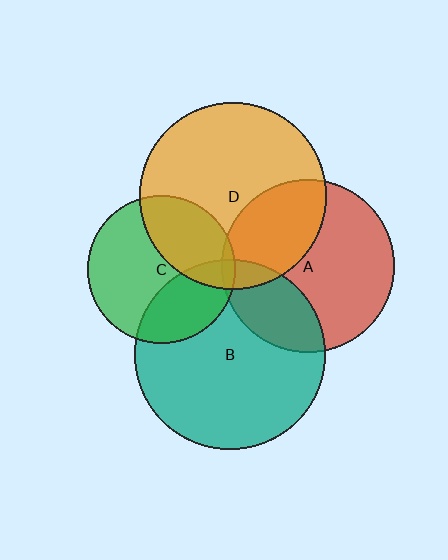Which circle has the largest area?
Circle B (teal).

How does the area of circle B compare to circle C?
Approximately 1.7 times.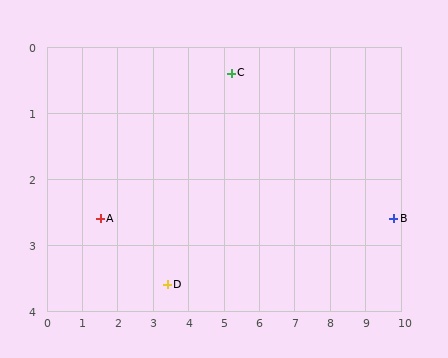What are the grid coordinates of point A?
Point A is at approximately (1.5, 2.6).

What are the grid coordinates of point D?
Point D is at approximately (3.4, 3.6).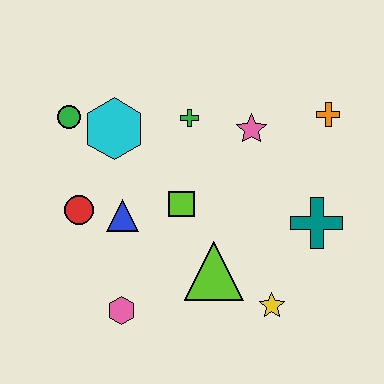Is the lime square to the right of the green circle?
Yes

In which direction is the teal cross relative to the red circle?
The teal cross is to the right of the red circle.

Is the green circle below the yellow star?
No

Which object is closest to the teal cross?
The yellow star is closest to the teal cross.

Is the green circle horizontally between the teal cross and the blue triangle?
No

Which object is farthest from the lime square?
The orange cross is farthest from the lime square.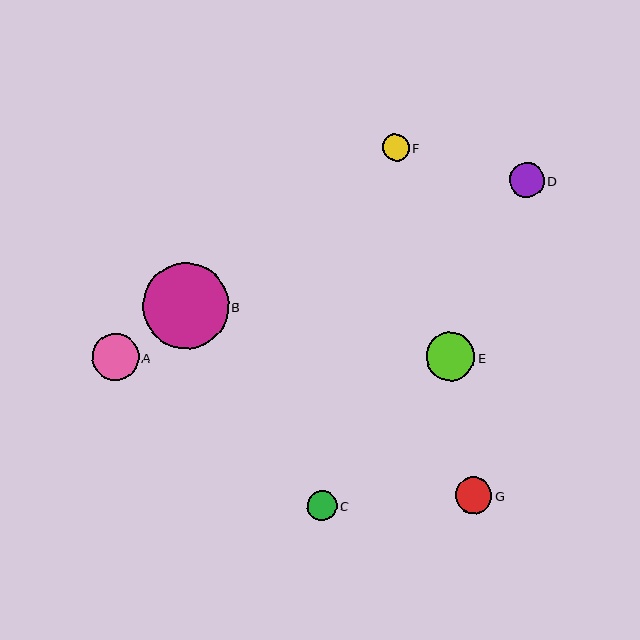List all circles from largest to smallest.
From largest to smallest: B, E, A, G, D, C, F.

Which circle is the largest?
Circle B is the largest with a size of approximately 86 pixels.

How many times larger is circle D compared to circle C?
Circle D is approximately 1.2 times the size of circle C.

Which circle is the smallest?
Circle F is the smallest with a size of approximately 26 pixels.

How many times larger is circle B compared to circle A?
Circle B is approximately 1.9 times the size of circle A.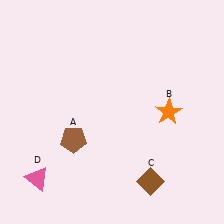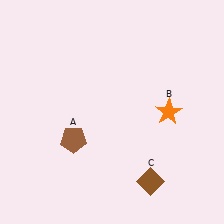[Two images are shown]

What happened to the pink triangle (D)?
The pink triangle (D) was removed in Image 2. It was in the bottom-left area of Image 1.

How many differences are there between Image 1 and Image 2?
There is 1 difference between the two images.